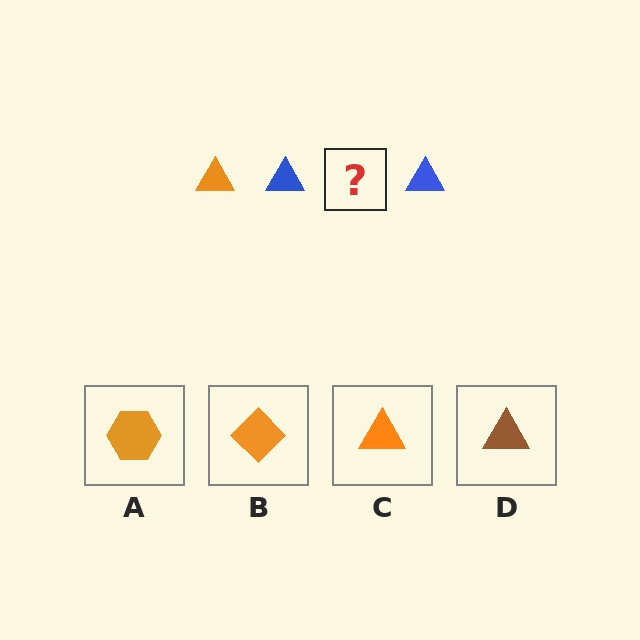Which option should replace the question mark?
Option C.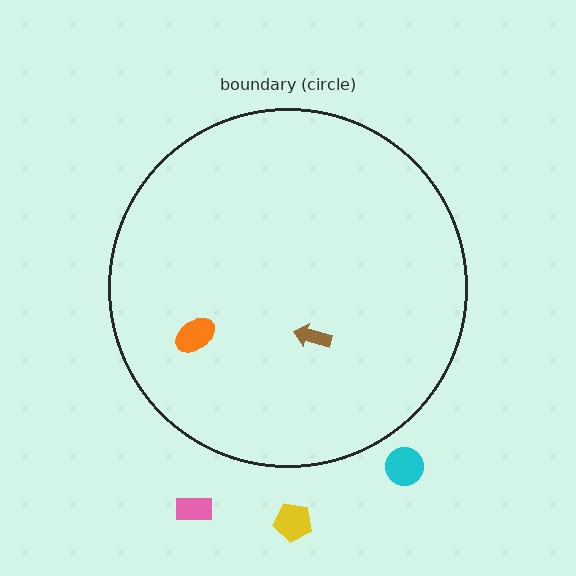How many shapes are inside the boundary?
2 inside, 3 outside.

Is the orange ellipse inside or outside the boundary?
Inside.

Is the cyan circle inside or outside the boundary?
Outside.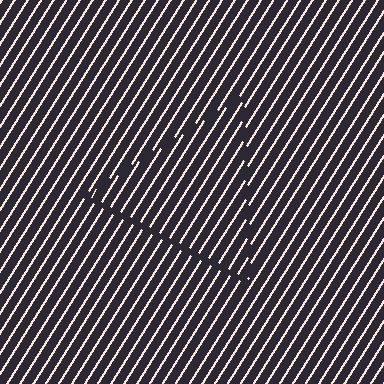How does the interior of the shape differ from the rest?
The interior of the shape contains the same grating, shifted by half a period — the contour is defined by the phase discontinuity where line-ends from the inner and outer gratings abut.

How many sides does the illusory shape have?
3 sides — the line-ends trace a triangle.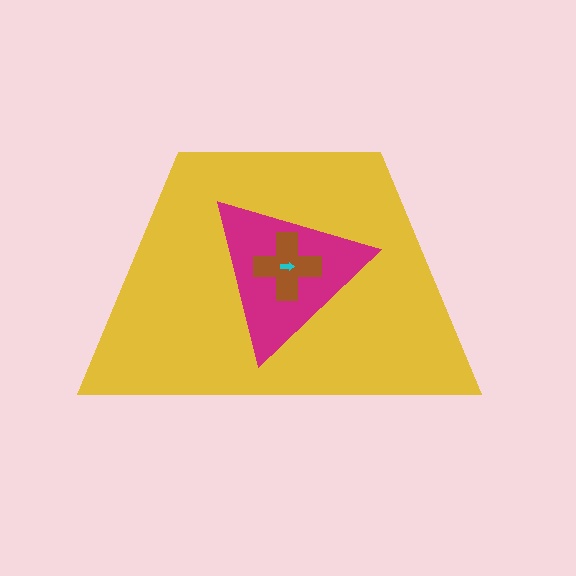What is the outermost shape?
The yellow trapezoid.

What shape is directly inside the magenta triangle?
The brown cross.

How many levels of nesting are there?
4.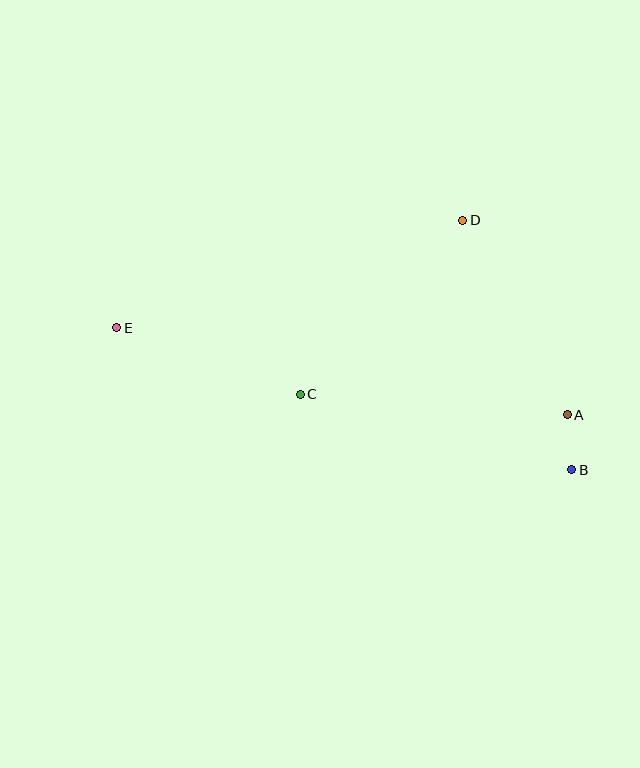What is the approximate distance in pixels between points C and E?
The distance between C and E is approximately 195 pixels.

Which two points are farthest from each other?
Points B and E are farthest from each other.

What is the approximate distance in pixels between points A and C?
The distance between A and C is approximately 268 pixels.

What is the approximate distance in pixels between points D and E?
The distance between D and E is approximately 362 pixels.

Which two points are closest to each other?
Points A and B are closest to each other.